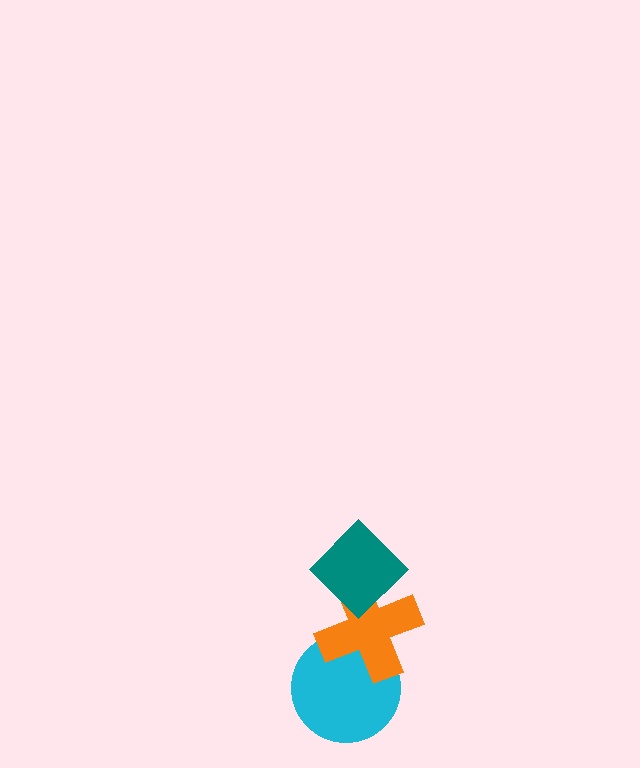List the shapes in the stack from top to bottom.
From top to bottom: the teal diamond, the orange cross, the cyan circle.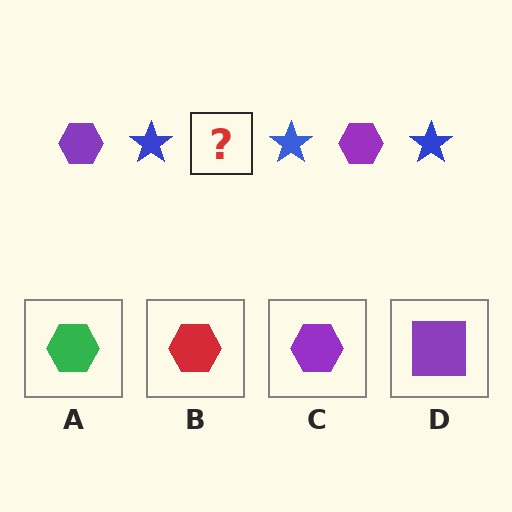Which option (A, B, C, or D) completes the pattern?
C.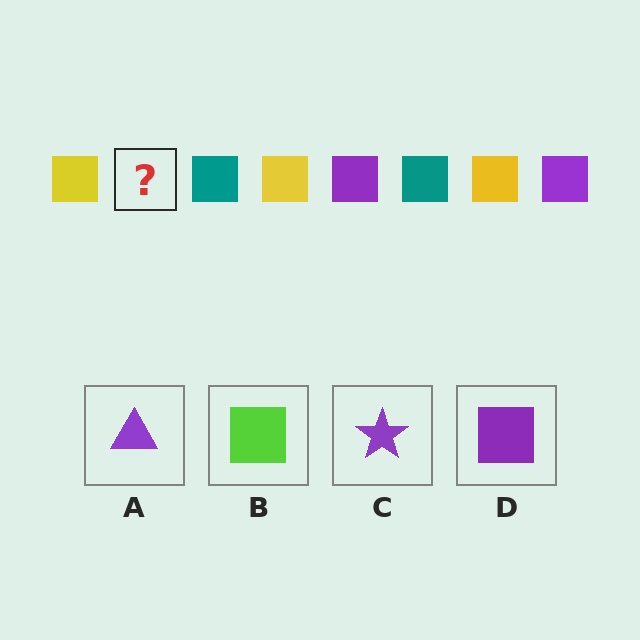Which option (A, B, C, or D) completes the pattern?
D.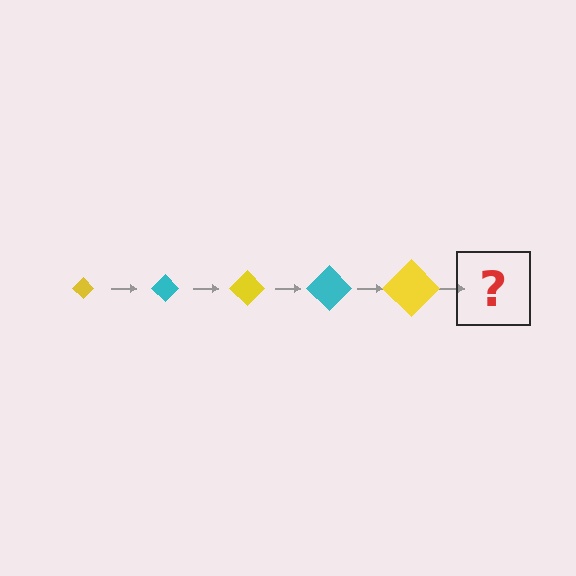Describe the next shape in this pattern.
It should be a cyan diamond, larger than the previous one.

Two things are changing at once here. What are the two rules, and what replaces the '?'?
The two rules are that the diamond grows larger each step and the color cycles through yellow and cyan. The '?' should be a cyan diamond, larger than the previous one.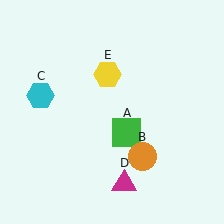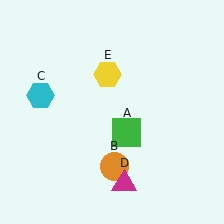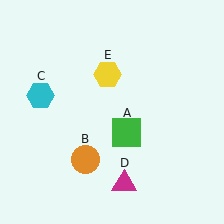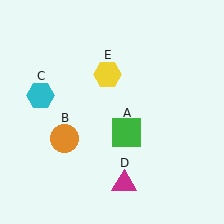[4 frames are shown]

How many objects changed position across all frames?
1 object changed position: orange circle (object B).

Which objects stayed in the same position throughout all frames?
Green square (object A) and cyan hexagon (object C) and magenta triangle (object D) and yellow hexagon (object E) remained stationary.